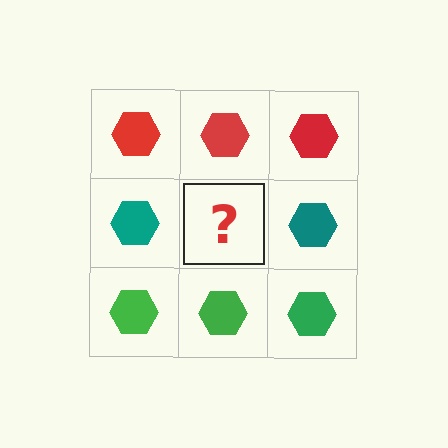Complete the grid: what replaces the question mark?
The question mark should be replaced with a teal hexagon.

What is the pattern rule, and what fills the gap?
The rule is that each row has a consistent color. The gap should be filled with a teal hexagon.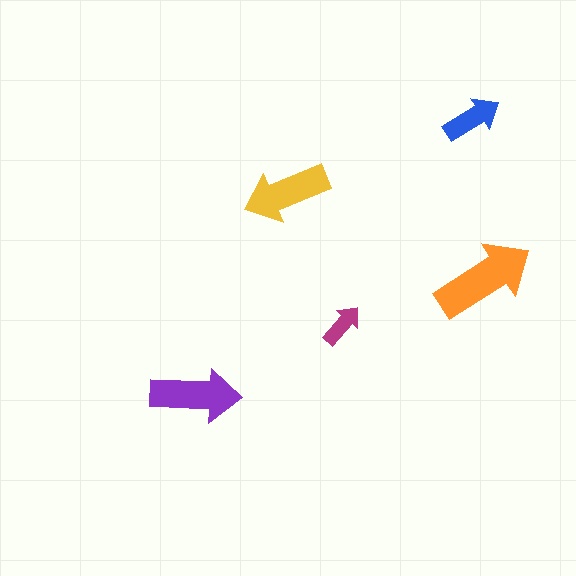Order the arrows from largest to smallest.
the orange one, the purple one, the yellow one, the blue one, the magenta one.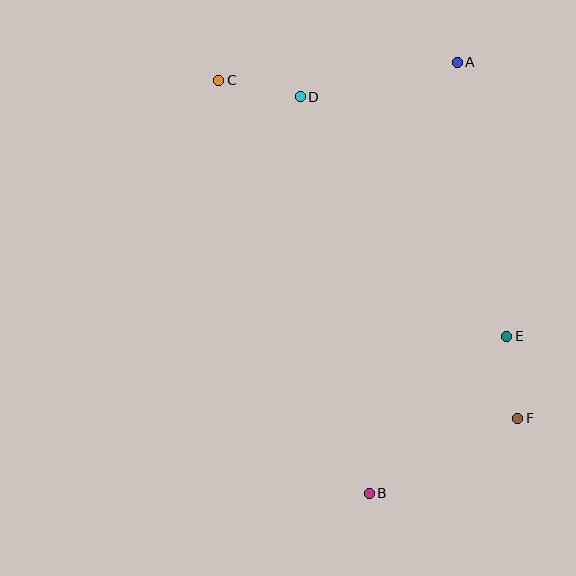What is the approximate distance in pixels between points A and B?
The distance between A and B is approximately 440 pixels.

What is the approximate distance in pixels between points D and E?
The distance between D and E is approximately 316 pixels.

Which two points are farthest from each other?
Points C and F are farthest from each other.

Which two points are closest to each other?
Points E and F are closest to each other.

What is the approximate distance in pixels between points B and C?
The distance between B and C is approximately 439 pixels.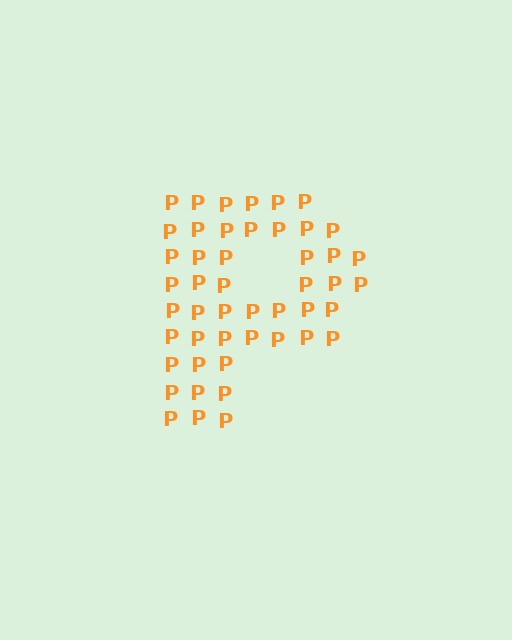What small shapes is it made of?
It is made of small letter P's.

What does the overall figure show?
The overall figure shows the letter P.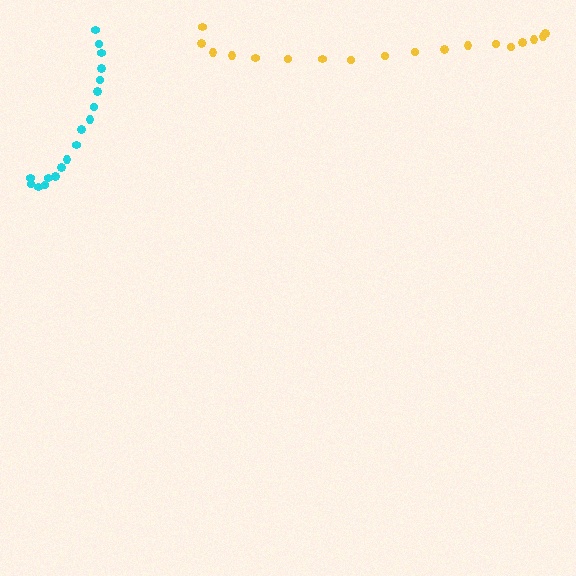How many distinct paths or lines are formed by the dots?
There are 2 distinct paths.